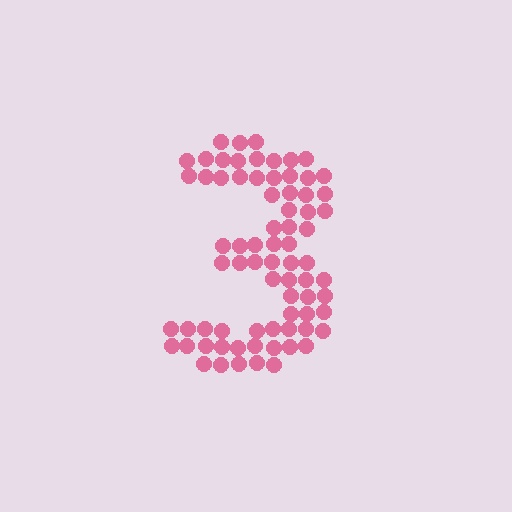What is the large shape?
The large shape is the digit 3.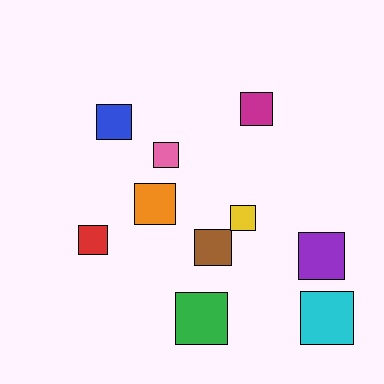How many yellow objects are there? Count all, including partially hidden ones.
There is 1 yellow object.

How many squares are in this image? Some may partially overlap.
There are 10 squares.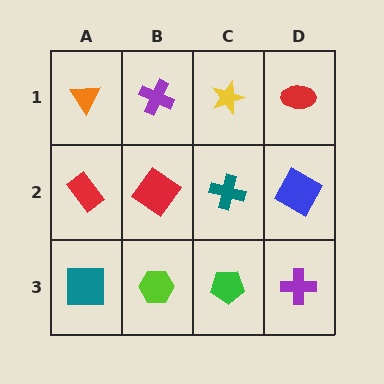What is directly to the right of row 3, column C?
A purple cross.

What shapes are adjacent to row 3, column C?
A teal cross (row 2, column C), a lime hexagon (row 3, column B), a purple cross (row 3, column D).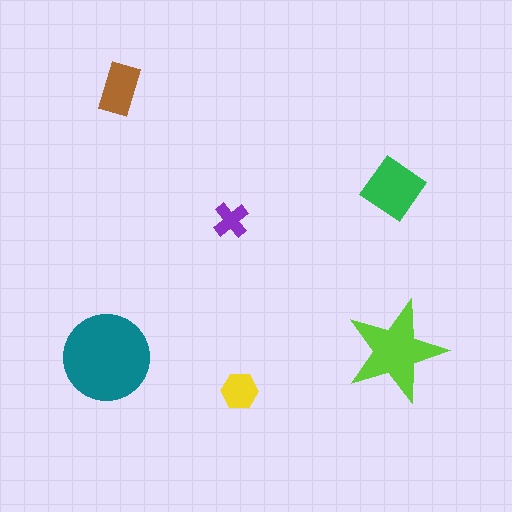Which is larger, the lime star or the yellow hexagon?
The lime star.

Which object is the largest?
The teal circle.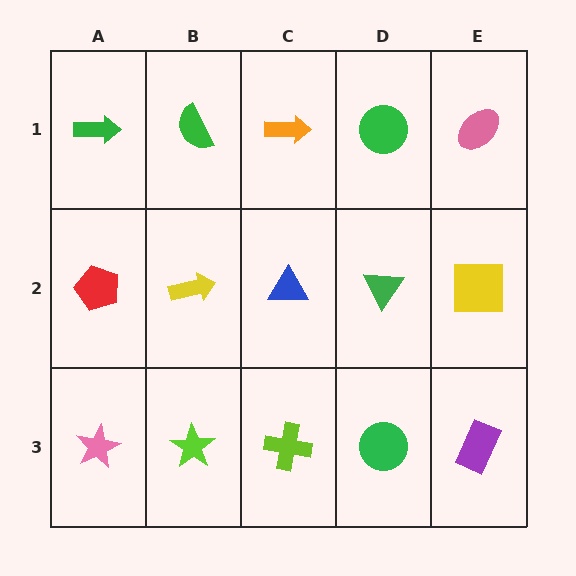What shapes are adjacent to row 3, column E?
A yellow square (row 2, column E), a green circle (row 3, column D).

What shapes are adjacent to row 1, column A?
A red pentagon (row 2, column A), a green semicircle (row 1, column B).